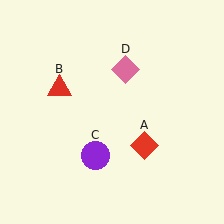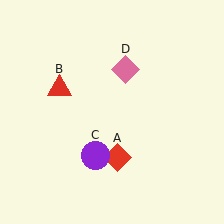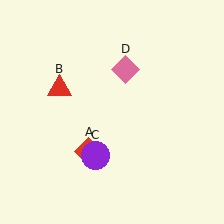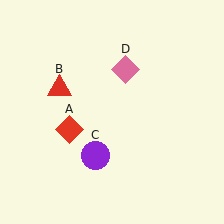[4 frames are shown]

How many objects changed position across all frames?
1 object changed position: red diamond (object A).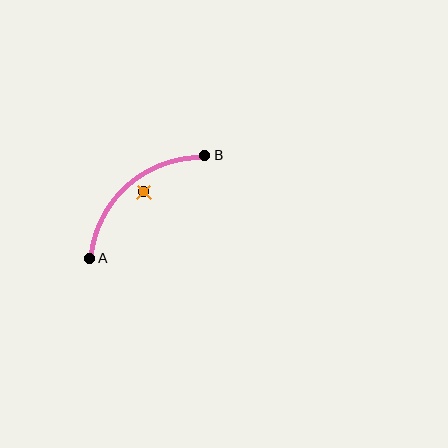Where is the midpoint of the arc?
The arc midpoint is the point on the curve farthest from the straight line joining A and B. It sits above and to the left of that line.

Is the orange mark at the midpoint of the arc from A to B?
No — the orange mark does not lie on the arc at all. It sits slightly inside the curve.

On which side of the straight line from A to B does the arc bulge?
The arc bulges above and to the left of the straight line connecting A and B.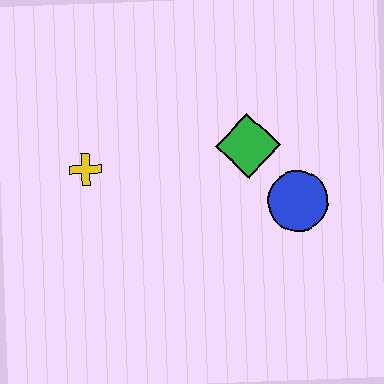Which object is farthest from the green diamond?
The yellow cross is farthest from the green diamond.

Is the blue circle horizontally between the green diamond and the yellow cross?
No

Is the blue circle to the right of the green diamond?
Yes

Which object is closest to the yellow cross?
The green diamond is closest to the yellow cross.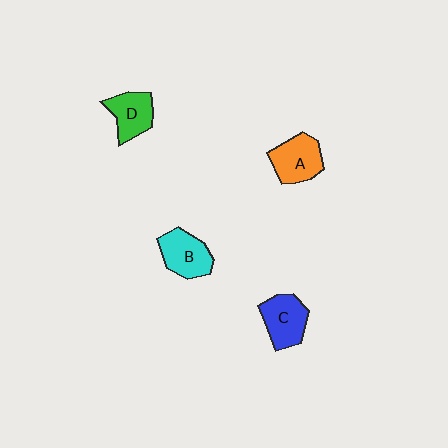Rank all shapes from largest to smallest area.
From largest to smallest: A (orange), C (blue), B (cyan), D (green).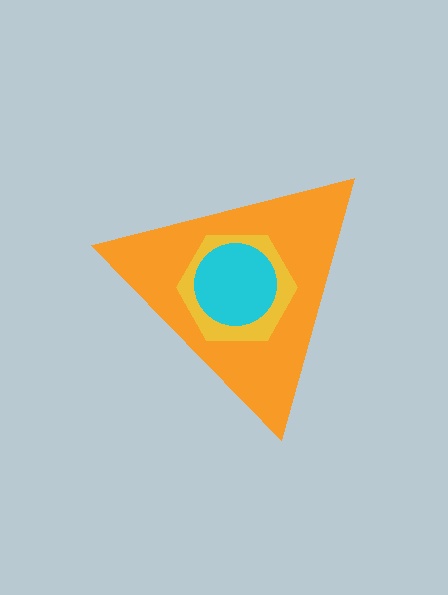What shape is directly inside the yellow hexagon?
The cyan circle.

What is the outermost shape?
The orange triangle.